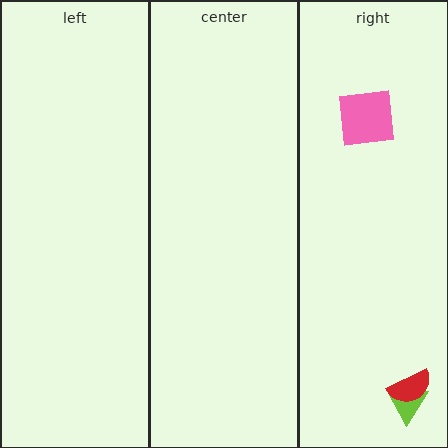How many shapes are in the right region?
3.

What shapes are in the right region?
The lime triangle, the pink square, the red semicircle.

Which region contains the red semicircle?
The right region.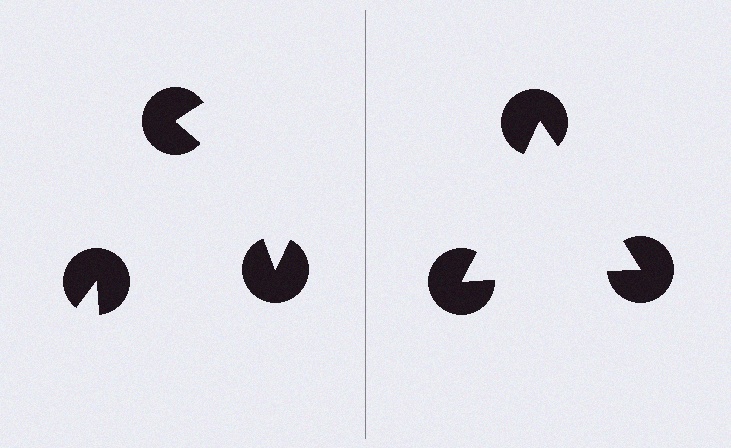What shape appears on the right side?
An illusory triangle.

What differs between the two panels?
The pac-man discs are positioned identically on both sides; only the wedge orientations differ. On the right they align to a triangle; on the left they are misaligned.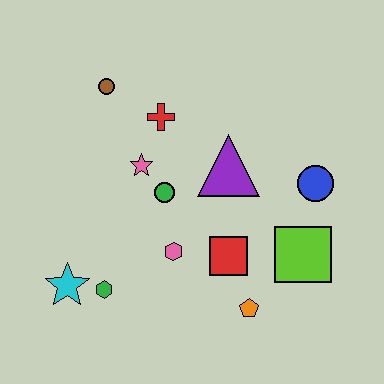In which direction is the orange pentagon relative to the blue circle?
The orange pentagon is below the blue circle.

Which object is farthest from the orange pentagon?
The brown circle is farthest from the orange pentagon.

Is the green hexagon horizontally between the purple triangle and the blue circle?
No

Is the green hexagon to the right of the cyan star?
Yes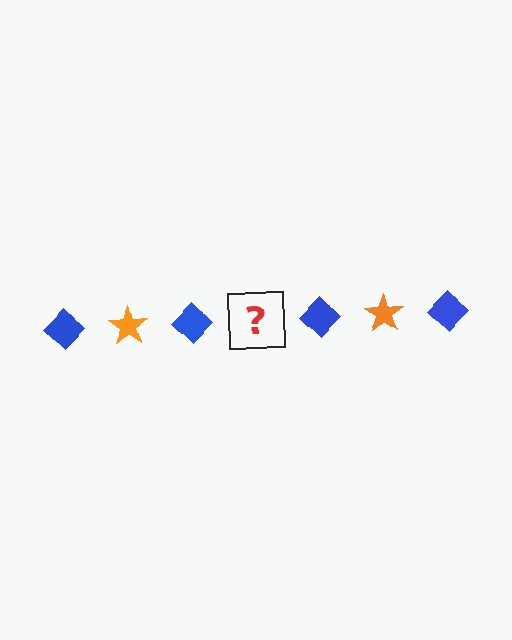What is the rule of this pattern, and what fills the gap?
The rule is that the pattern alternates between blue diamond and orange star. The gap should be filled with an orange star.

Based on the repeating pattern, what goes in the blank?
The blank should be an orange star.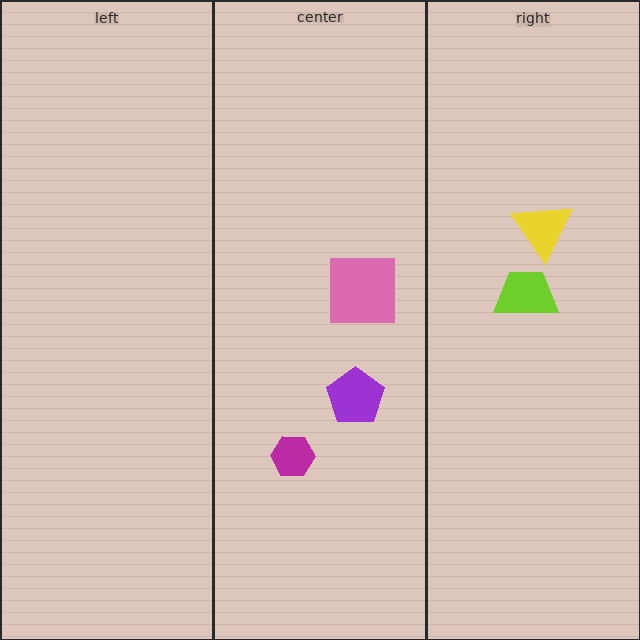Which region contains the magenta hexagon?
The center region.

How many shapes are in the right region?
2.